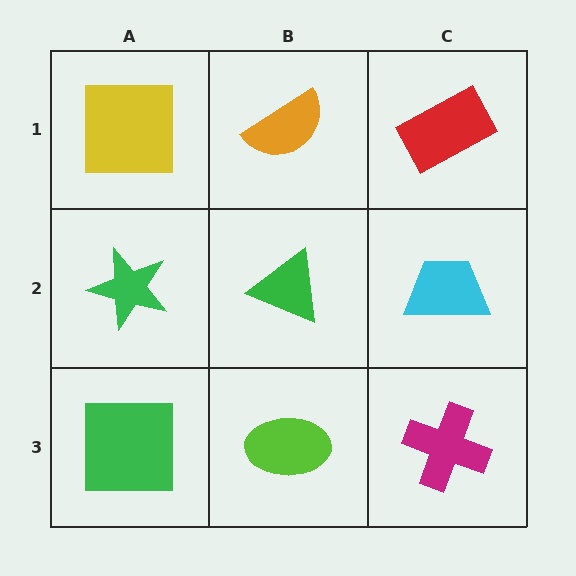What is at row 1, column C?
A red rectangle.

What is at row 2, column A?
A green star.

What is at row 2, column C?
A cyan trapezoid.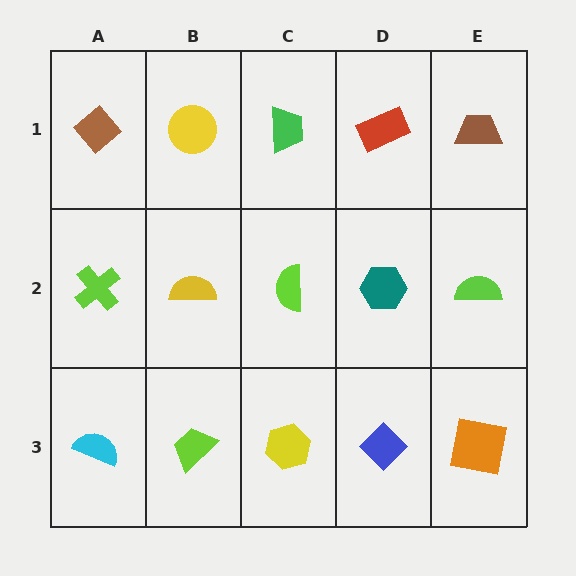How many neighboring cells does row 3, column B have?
3.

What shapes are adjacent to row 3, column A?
A lime cross (row 2, column A), a lime trapezoid (row 3, column B).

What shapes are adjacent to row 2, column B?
A yellow circle (row 1, column B), a lime trapezoid (row 3, column B), a lime cross (row 2, column A), a lime semicircle (row 2, column C).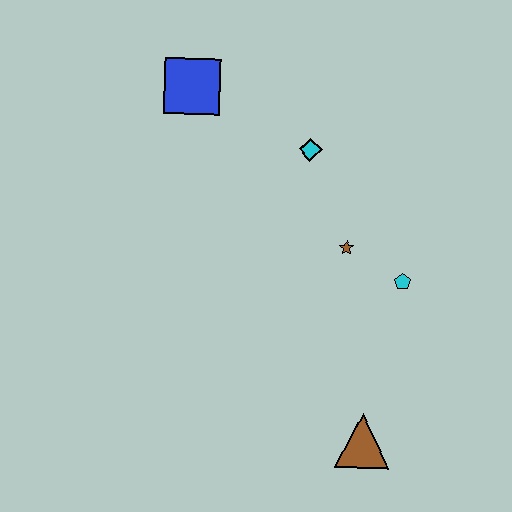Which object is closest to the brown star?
The cyan pentagon is closest to the brown star.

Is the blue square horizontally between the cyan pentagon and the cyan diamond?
No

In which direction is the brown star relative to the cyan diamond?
The brown star is below the cyan diamond.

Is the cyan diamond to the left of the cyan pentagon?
Yes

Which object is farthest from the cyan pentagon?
The blue square is farthest from the cyan pentagon.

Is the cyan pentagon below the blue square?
Yes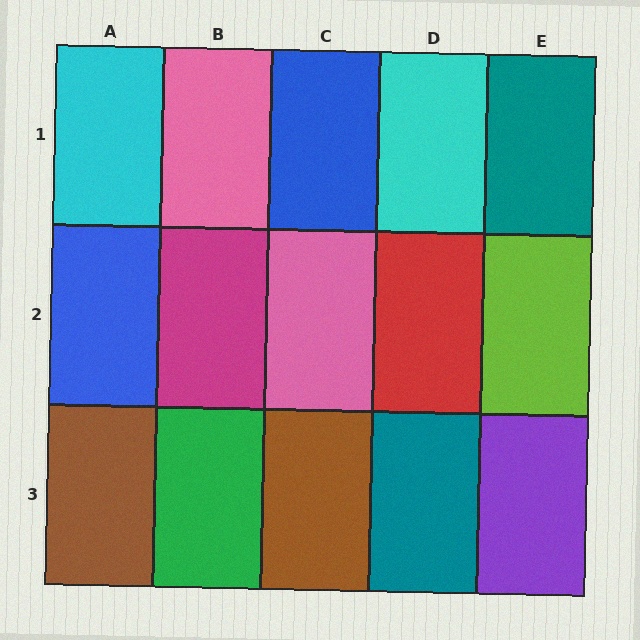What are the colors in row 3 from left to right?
Brown, green, brown, teal, purple.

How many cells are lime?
1 cell is lime.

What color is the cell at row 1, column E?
Teal.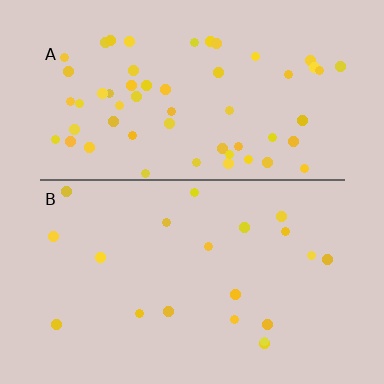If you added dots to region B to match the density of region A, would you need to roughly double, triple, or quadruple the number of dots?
Approximately triple.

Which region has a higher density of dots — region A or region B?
A (the top).